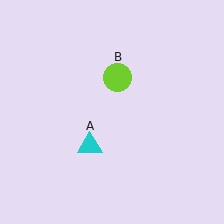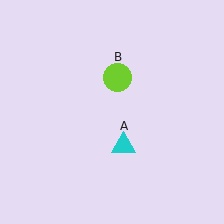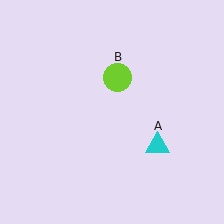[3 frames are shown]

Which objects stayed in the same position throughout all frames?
Lime circle (object B) remained stationary.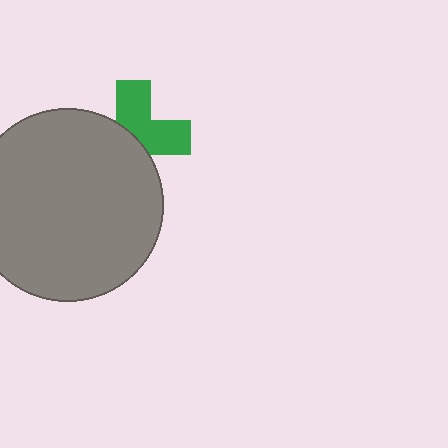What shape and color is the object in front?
The object in front is a gray circle.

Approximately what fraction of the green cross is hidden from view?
Roughly 51% of the green cross is hidden behind the gray circle.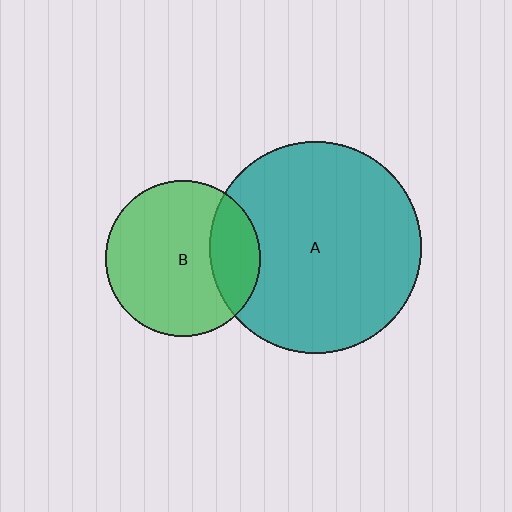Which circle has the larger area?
Circle A (teal).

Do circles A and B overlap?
Yes.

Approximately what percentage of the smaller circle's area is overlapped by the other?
Approximately 25%.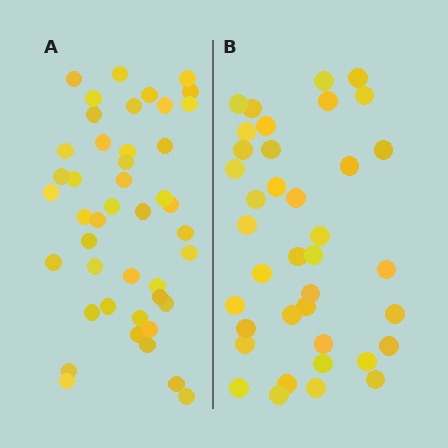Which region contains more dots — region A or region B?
Region A (the left region) has more dots.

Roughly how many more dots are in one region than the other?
Region A has about 6 more dots than region B.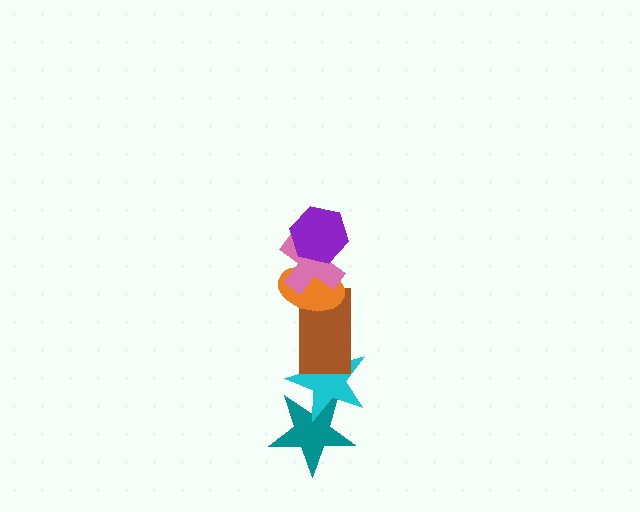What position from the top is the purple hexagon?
The purple hexagon is 1st from the top.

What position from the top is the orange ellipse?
The orange ellipse is 3rd from the top.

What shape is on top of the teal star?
The cyan star is on top of the teal star.